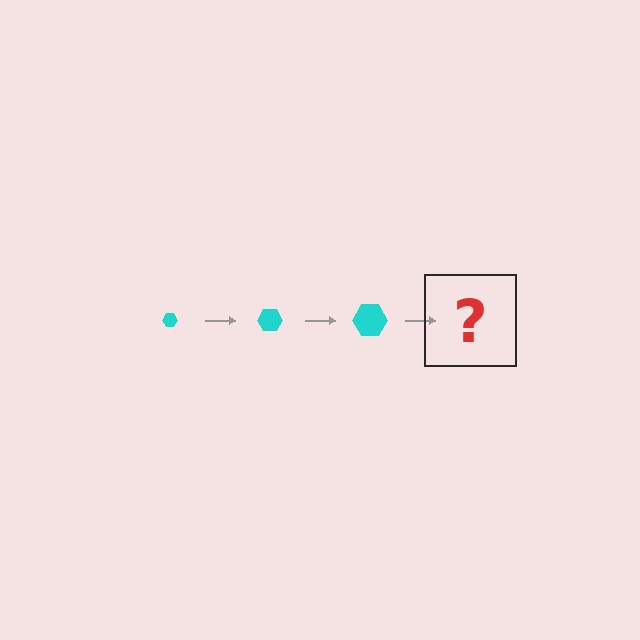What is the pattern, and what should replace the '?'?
The pattern is that the hexagon gets progressively larger each step. The '?' should be a cyan hexagon, larger than the previous one.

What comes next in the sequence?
The next element should be a cyan hexagon, larger than the previous one.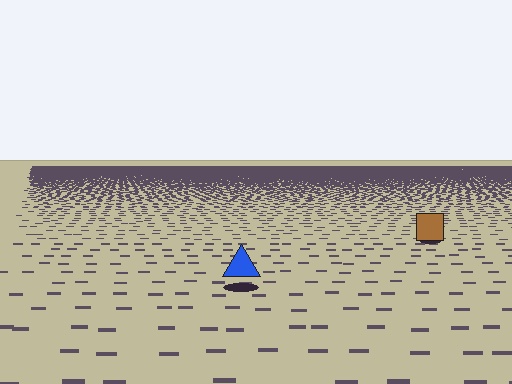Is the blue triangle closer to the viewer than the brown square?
Yes. The blue triangle is closer — you can tell from the texture gradient: the ground texture is coarser near it.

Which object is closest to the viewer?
The blue triangle is closest. The texture marks near it are larger and more spread out.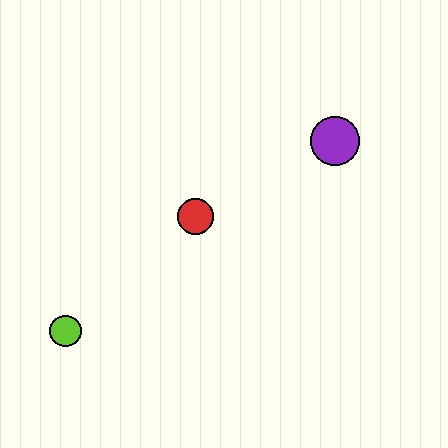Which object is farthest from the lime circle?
The purple circle is farthest from the lime circle.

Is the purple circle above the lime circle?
Yes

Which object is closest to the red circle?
The purple circle is closest to the red circle.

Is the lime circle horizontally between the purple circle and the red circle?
No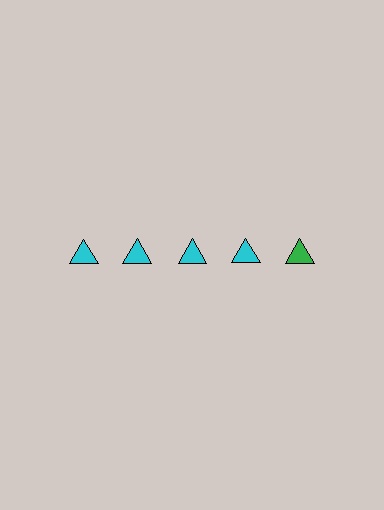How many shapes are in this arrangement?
There are 5 shapes arranged in a grid pattern.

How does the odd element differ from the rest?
It has a different color: green instead of cyan.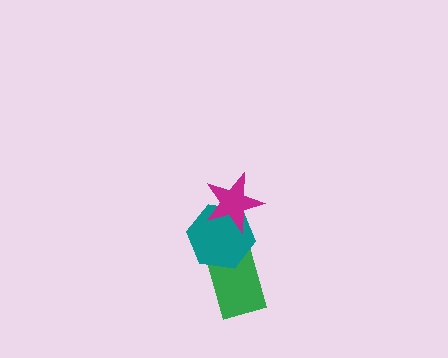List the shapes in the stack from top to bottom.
From top to bottom: the magenta star, the teal hexagon, the green rectangle.